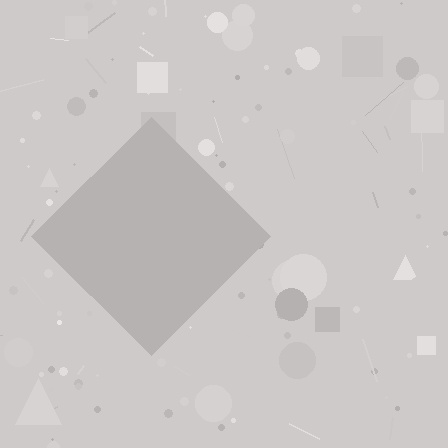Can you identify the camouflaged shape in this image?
The camouflaged shape is a diamond.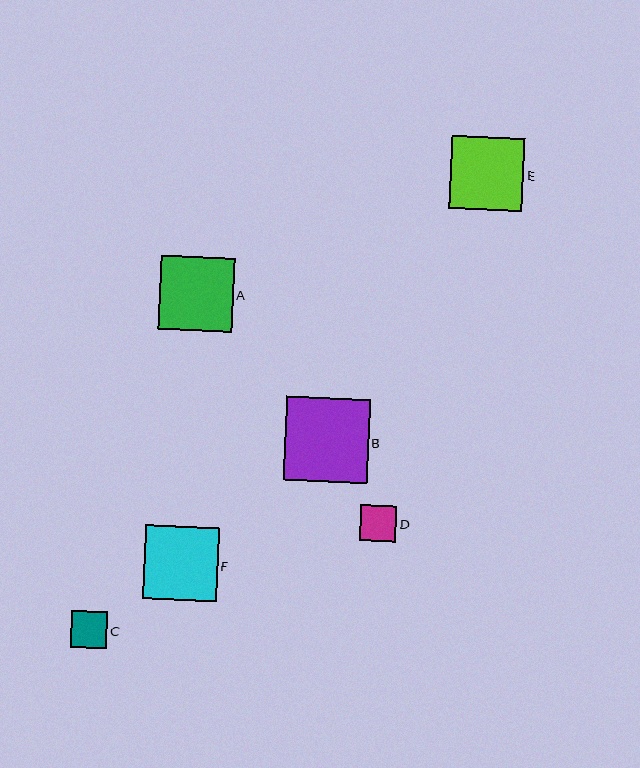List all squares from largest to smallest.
From largest to smallest: B, F, A, E, C, D.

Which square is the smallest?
Square D is the smallest with a size of approximately 36 pixels.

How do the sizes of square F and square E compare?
Square F and square E are approximately the same size.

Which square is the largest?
Square B is the largest with a size of approximately 84 pixels.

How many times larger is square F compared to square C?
Square F is approximately 2.1 times the size of square C.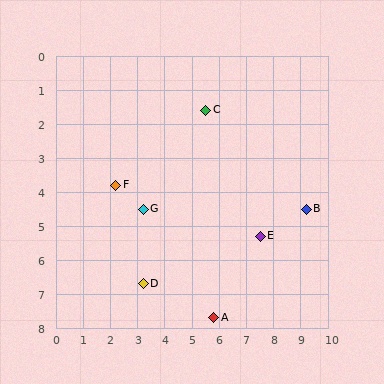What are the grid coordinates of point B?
Point B is at approximately (9.2, 4.5).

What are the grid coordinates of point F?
Point F is at approximately (2.2, 3.8).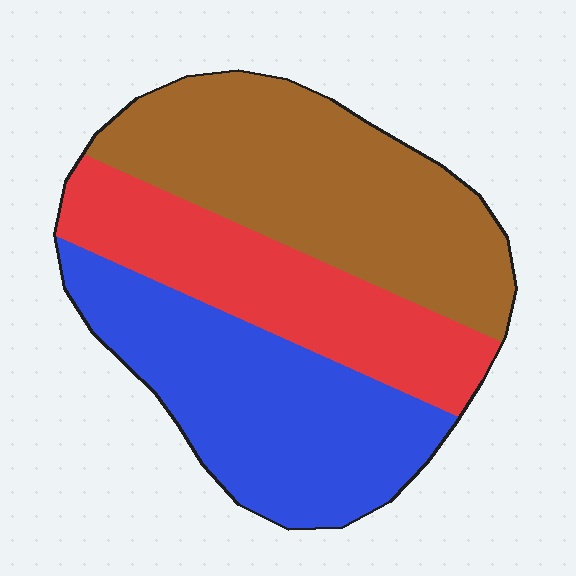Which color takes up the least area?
Red, at roughly 25%.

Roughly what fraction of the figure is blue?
Blue covers 35% of the figure.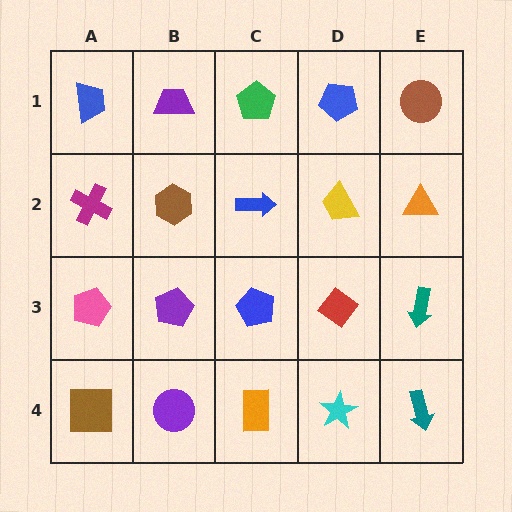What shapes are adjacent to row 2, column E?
A brown circle (row 1, column E), a teal arrow (row 3, column E), a yellow trapezoid (row 2, column D).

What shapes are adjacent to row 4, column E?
A teal arrow (row 3, column E), a cyan star (row 4, column D).